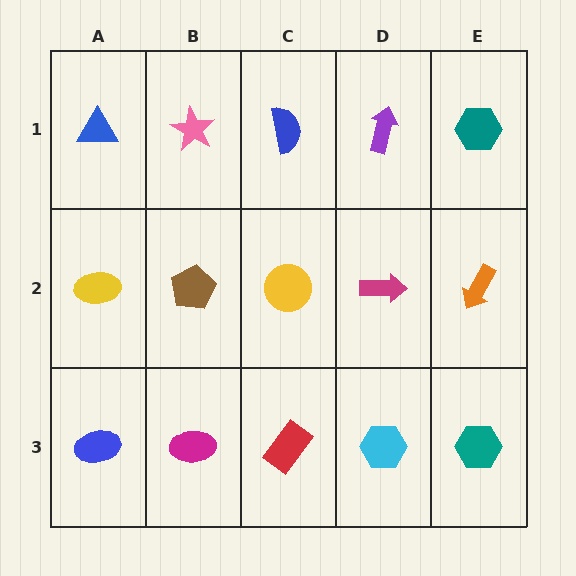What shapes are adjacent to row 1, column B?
A brown pentagon (row 2, column B), a blue triangle (row 1, column A), a blue semicircle (row 1, column C).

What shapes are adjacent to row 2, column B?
A pink star (row 1, column B), a magenta ellipse (row 3, column B), a yellow ellipse (row 2, column A), a yellow circle (row 2, column C).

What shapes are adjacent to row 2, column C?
A blue semicircle (row 1, column C), a red rectangle (row 3, column C), a brown pentagon (row 2, column B), a magenta arrow (row 2, column D).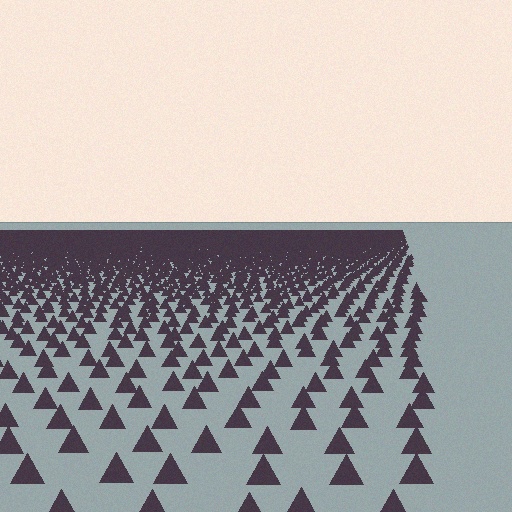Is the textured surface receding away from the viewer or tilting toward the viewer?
The surface is receding away from the viewer. Texture elements get smaller and denser toward the top.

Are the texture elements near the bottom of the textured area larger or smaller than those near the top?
Larger. Near the bottom, elements are closer to the viewer and appear at a bigger on-screen size.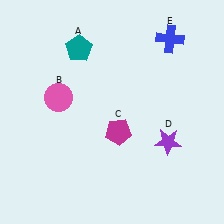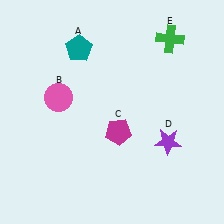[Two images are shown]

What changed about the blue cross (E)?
In Image 1, E is blue. In Image 2, it changed to green.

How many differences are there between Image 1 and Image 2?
There is 1 difference between the two images.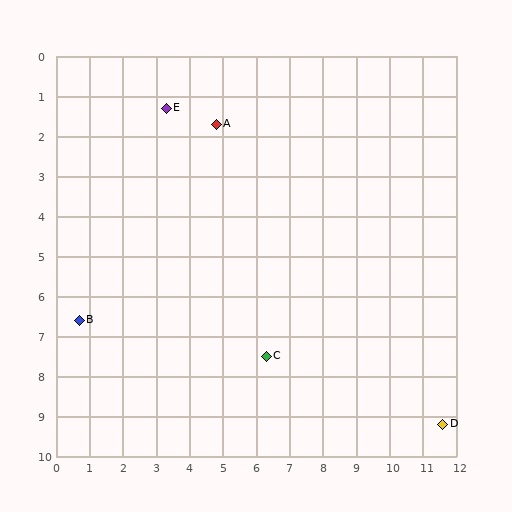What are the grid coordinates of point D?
Point D is at approximately (11.6, 9.2).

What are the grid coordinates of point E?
Point E is at approximately (3.3, 1.3).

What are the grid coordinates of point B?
Point B is at approximately (0.7, 6.6).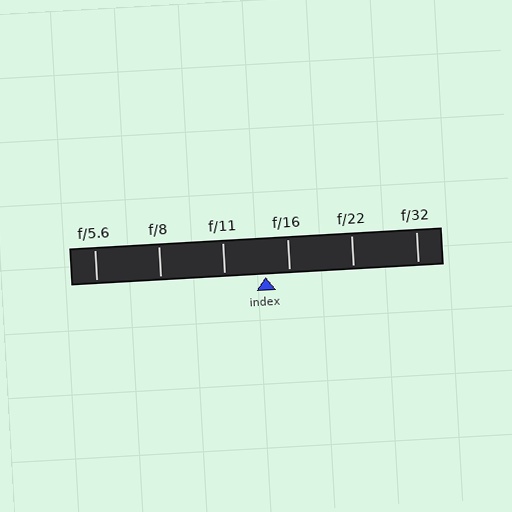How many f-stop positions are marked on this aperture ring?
There are 6 f-stop positions marked.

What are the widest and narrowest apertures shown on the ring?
The widest aperture shown is f/5.6 and the narrowest is f/32.